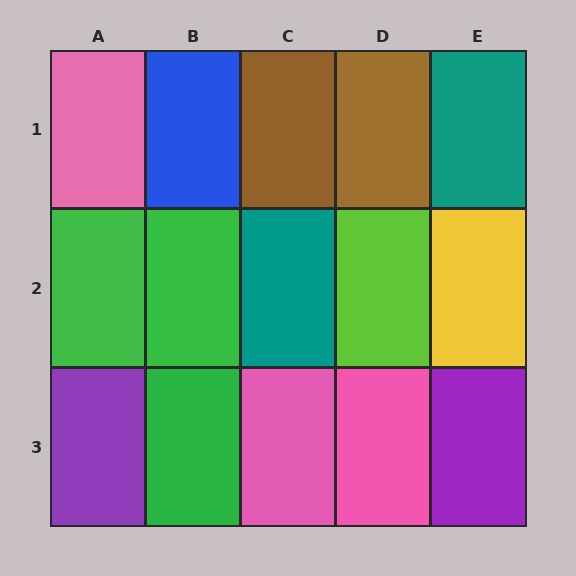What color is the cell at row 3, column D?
Pink.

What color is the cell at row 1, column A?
Pink.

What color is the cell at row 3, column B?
Green.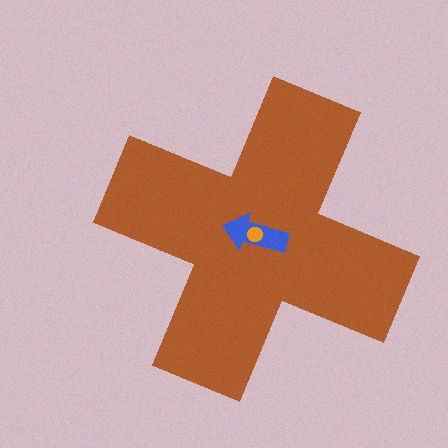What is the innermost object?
The orange circle.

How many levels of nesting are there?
3.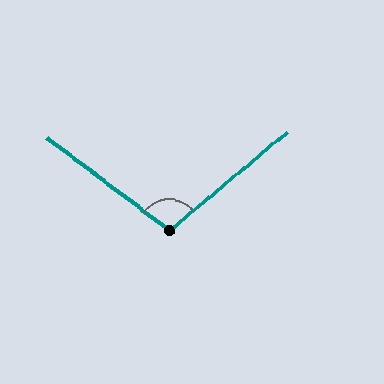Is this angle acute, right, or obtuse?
It is obtuse.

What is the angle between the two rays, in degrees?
Approximately 103 degrees.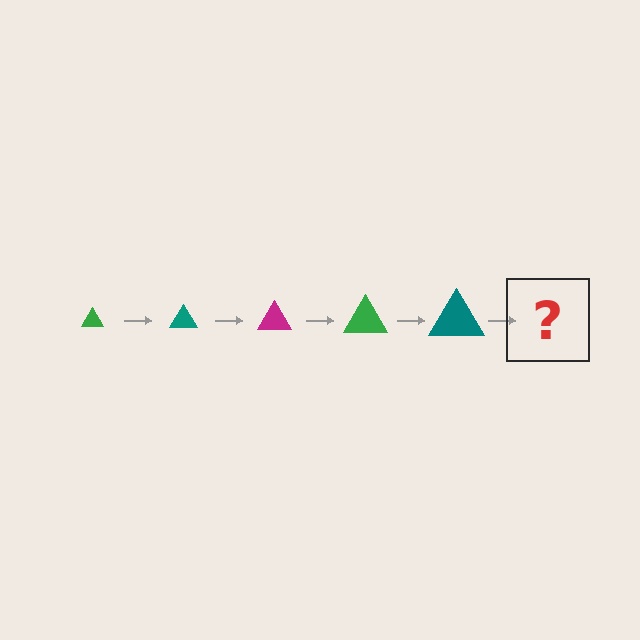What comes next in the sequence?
The next element should be a magenta triangle, larger than the previous one.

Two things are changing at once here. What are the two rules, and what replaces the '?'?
The two rules are that the triangle grows larger each step and the color cycles through green, teal, and magenta. The '?' should be a magenta triangle, larger than the previous one.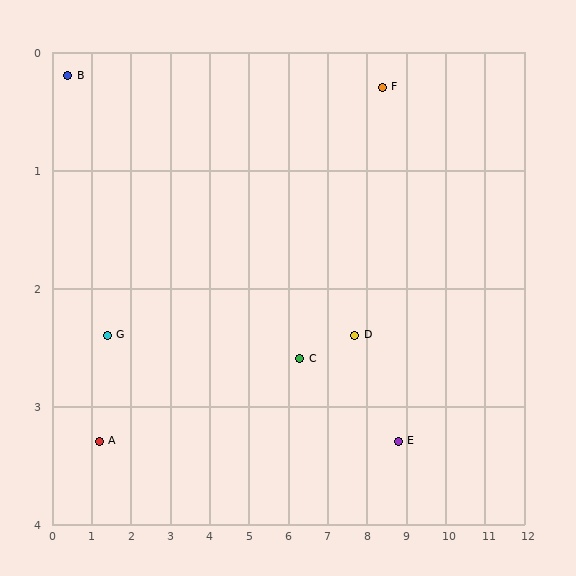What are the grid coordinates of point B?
Point B is at approximately (0.4, 0.2).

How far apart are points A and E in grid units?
Points A and E are about 7.6 grid units apart.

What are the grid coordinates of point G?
Point G is at approximately (1.4, 2.4).